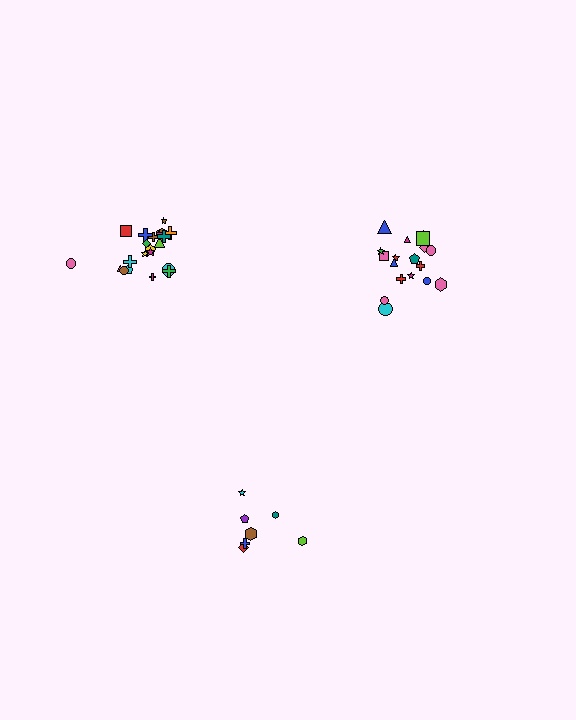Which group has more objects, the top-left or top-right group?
The top-left group.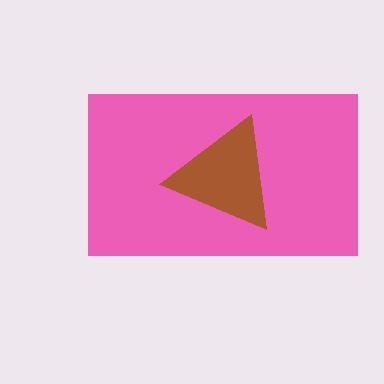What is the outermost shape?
The pink rectangle.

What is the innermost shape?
The brown triangle.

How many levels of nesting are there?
2.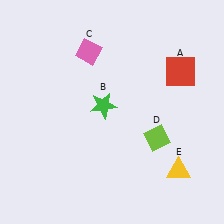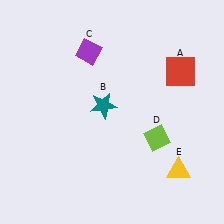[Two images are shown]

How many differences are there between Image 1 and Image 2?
There are 2 differences between the two images.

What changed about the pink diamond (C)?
In Image 1, C is pink. In Image 2, it changed to purple.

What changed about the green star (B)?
In Image 1, B is green. In Image 2, it changed to teal.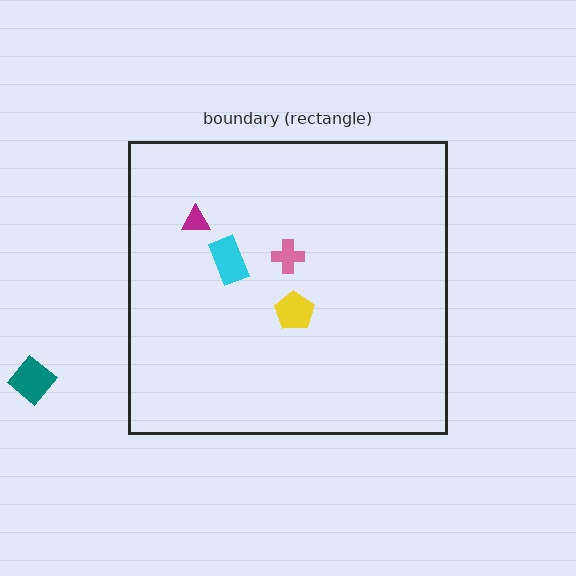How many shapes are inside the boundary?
4 inside, 1 outside.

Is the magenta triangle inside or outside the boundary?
Inside.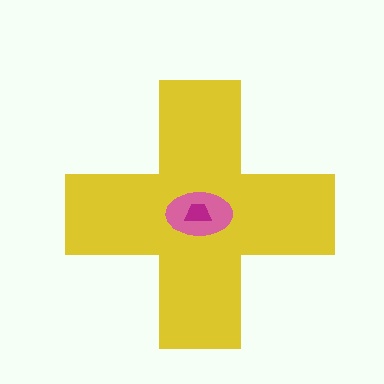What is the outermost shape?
The yellow cross.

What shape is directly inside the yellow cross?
The pink ellipse.